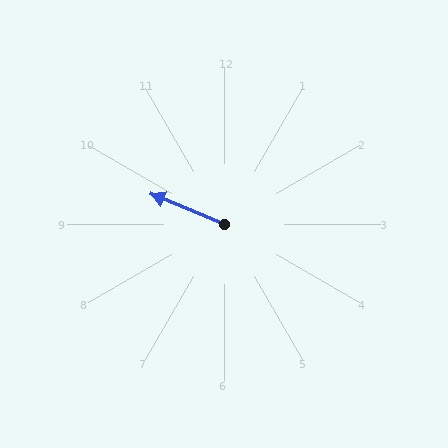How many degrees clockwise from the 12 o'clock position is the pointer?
Approximately 293 degrees.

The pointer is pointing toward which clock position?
Roughly 10 o'clock.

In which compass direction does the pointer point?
Northwest.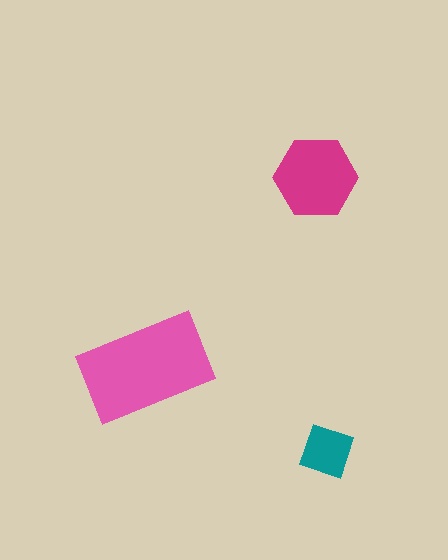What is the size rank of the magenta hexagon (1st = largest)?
2nd.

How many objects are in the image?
There are 3 objects in the image.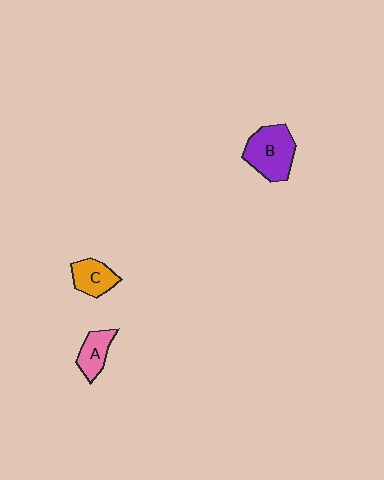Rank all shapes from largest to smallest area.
From largest to smallest: B (purple), C (orange), A (pink).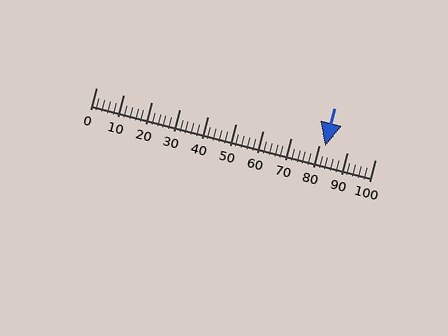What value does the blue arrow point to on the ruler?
The blue arrow points to approximately 82.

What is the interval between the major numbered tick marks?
The major tick marks are spaced 10 units apart.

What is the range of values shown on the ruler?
The ruler shows values from 0 to 100.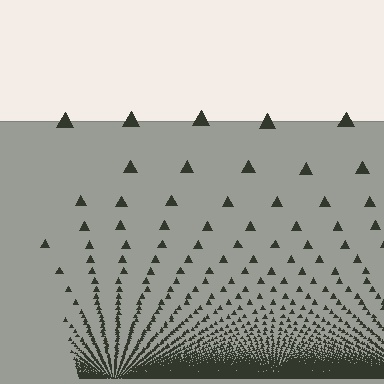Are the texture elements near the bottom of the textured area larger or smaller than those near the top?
Smaller. The gradient is inverted — elements near the bottom are smaller and denser.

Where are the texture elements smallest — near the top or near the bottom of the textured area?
Near the bottom.